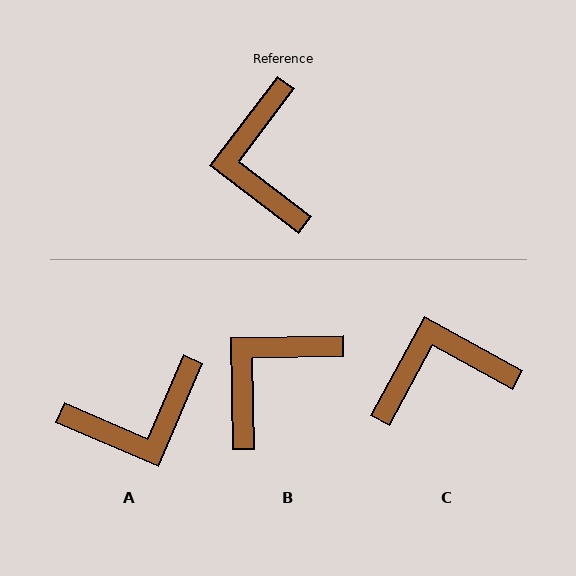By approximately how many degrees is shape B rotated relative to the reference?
Approximately 52 degrees clockwise.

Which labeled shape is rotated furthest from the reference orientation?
A, about 104 degrees away.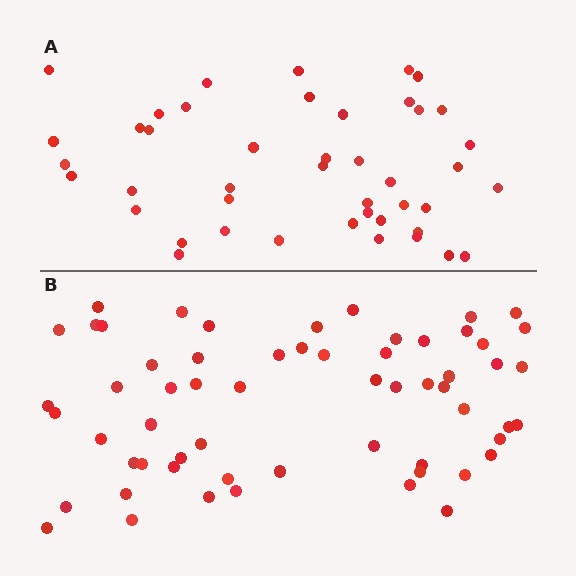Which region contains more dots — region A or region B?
Region B (the bottom region) has more dots.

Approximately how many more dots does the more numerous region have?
Region B has approximately 15 more dots than region A.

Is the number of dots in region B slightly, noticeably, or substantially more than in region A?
Region B has noticeably more, but not dramatically so. The ratio is roughly 1.4 to 1.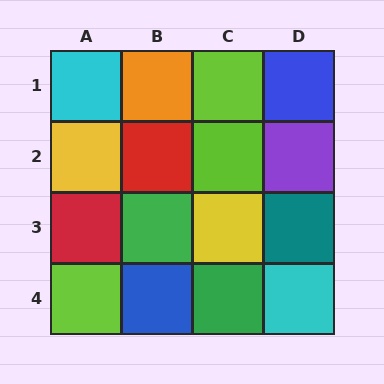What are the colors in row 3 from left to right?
Red, green, yellow, teal.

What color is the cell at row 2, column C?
Lime.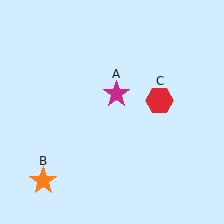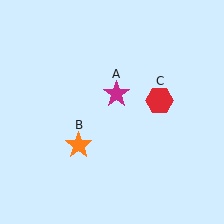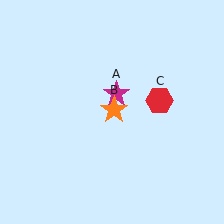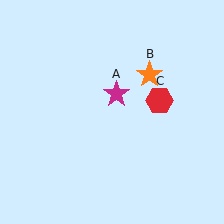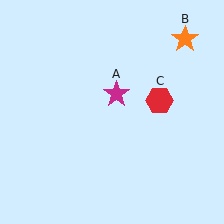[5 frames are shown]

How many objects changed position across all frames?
1 object changed position: orange star (object B).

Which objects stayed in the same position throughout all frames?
Magenta star (object A) and red hexagon (object C) remained stationary.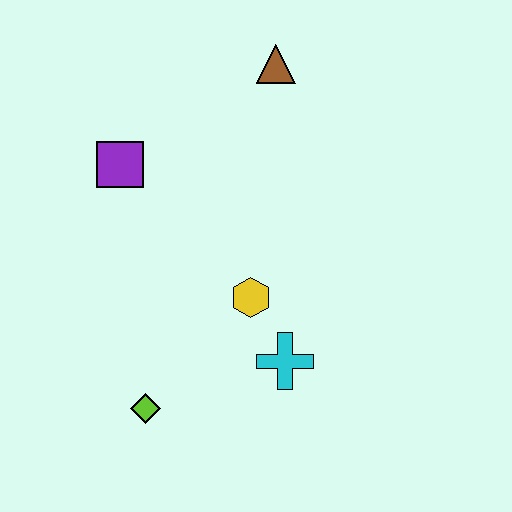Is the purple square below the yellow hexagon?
No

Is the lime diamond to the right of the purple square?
Yes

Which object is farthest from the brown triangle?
The lime diamond is farthest from the brown triangle.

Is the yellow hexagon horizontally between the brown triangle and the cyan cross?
No